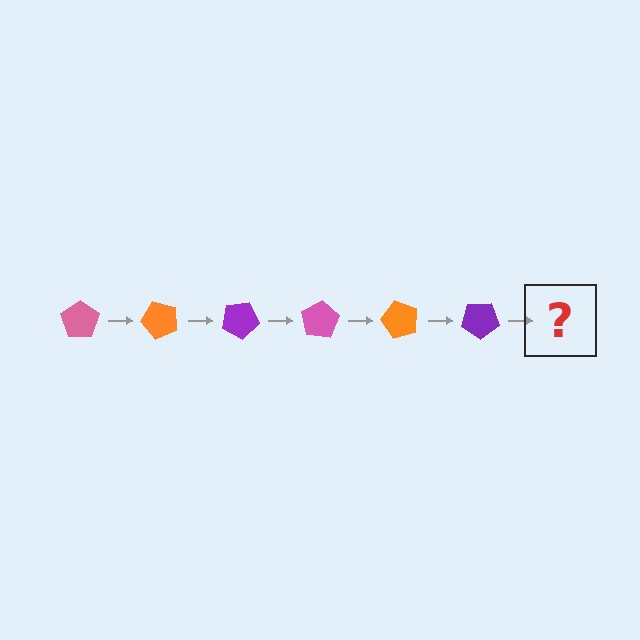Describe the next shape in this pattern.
It should be a pink pentagon, rotated 300 degrees from the start.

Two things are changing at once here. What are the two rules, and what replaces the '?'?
The two rules are that it rotates 50 degrees each step and the color cycles through pink, orange, and purple. The '?' should be a pink pentagon, rotated 300 degrees from the start.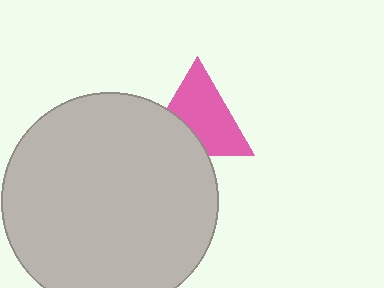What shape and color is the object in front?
The object in front is a light gray circle.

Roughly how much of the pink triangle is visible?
Most of it is visible (roughly 68%).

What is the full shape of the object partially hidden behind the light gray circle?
The partially hidden object is a pink triangle.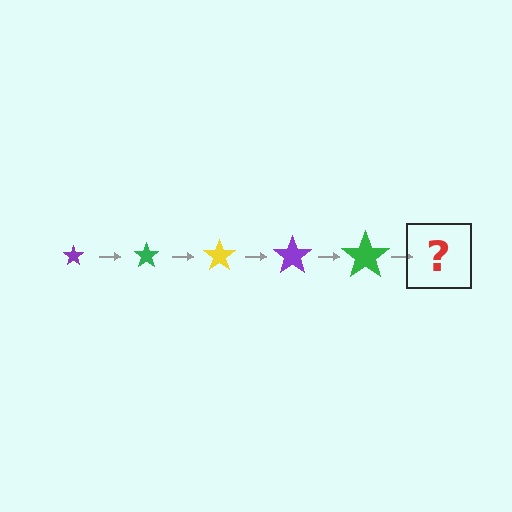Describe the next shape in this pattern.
It should be a yellow star, larger than the previous one.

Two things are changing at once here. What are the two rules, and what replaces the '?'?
The two rules are that the star grows larger each step and the color cycles through purple, green, and yellow. The '?' should be a yellow star, larger than the previous one.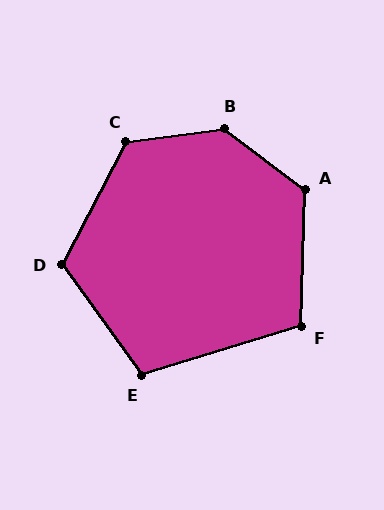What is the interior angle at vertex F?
Approximately 109 degrees (obtuse).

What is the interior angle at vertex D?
Approximately 117 degrees (obtuse).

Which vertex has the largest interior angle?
B, at approximately 135 degrees.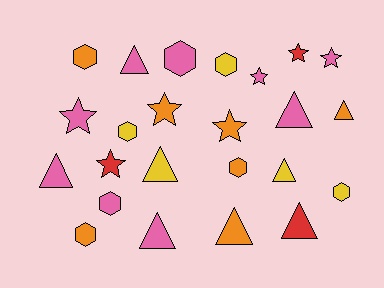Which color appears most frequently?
Pink, with 9 objects.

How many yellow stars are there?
There are no yellow stars.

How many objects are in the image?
There are 24 objects.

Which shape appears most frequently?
Triangle, with 9 objects.